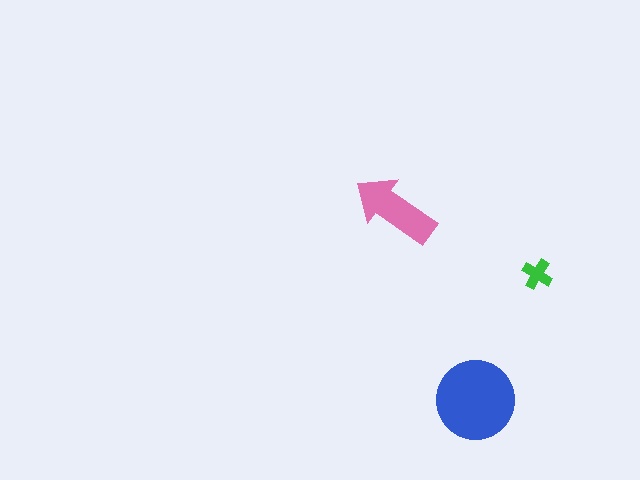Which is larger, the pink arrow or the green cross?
The pink arrow.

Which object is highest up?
The pink arrow is topmost.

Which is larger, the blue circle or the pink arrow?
The blue circle.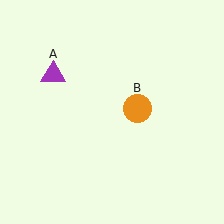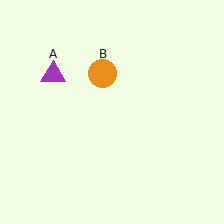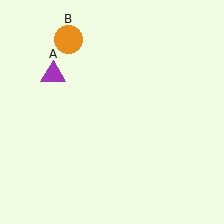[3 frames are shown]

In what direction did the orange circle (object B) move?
The orange circle (object B) moved up and to the left.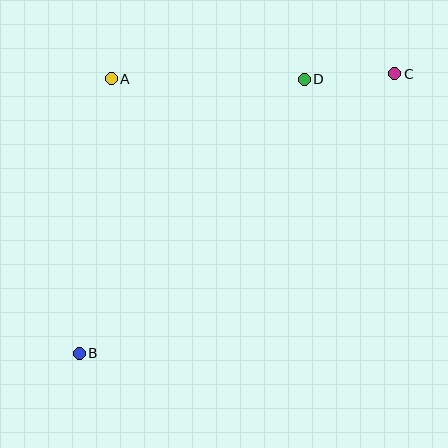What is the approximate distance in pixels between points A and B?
The distance between A and B is approximately 277 pixels.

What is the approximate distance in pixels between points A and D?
The distance between A and D is approximately 193 pixels.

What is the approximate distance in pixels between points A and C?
The distance between A and C is approximately 283 pixels.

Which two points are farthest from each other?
Points B and C are farthest from each other.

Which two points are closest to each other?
Points C and D are closest to each other.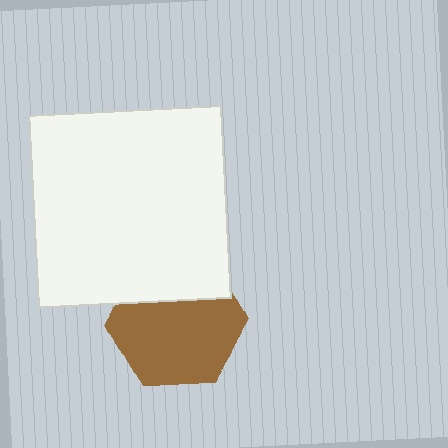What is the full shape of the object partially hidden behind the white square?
The partially hidden object is a brown hexagon.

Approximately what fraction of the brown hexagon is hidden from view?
Roughly 30% of the brown hexagon is hidden behind the white square.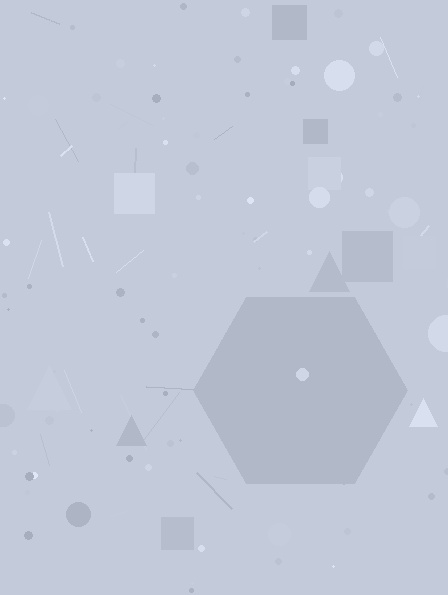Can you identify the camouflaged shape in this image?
The camouflaged shape is a hexagon.